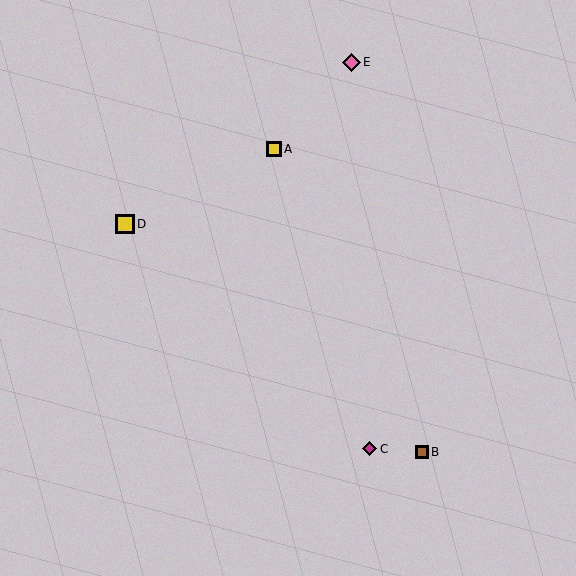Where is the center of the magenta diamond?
The center of the magenta diamond is at (369, 449).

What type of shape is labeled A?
Shape A is a yellow square.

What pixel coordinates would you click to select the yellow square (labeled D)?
Click at (125, 224) to select the yellow square D.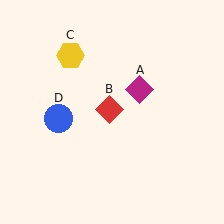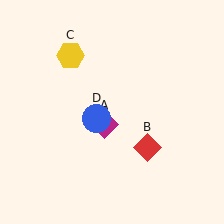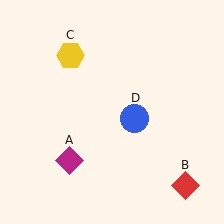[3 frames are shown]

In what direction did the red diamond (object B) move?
The red diamond (object B) moved down and to the right.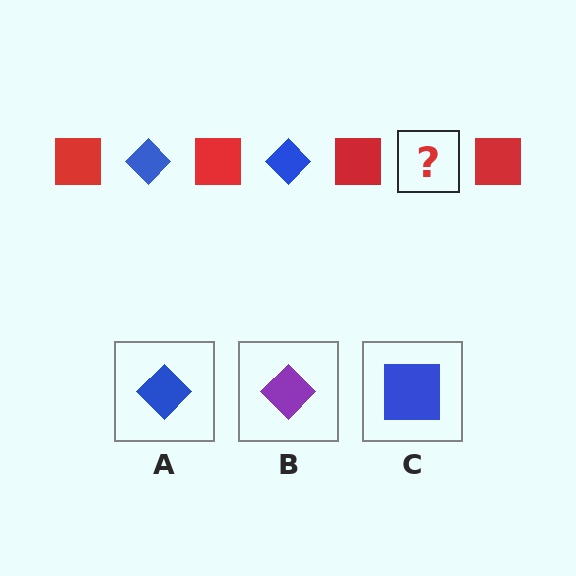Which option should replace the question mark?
Option A.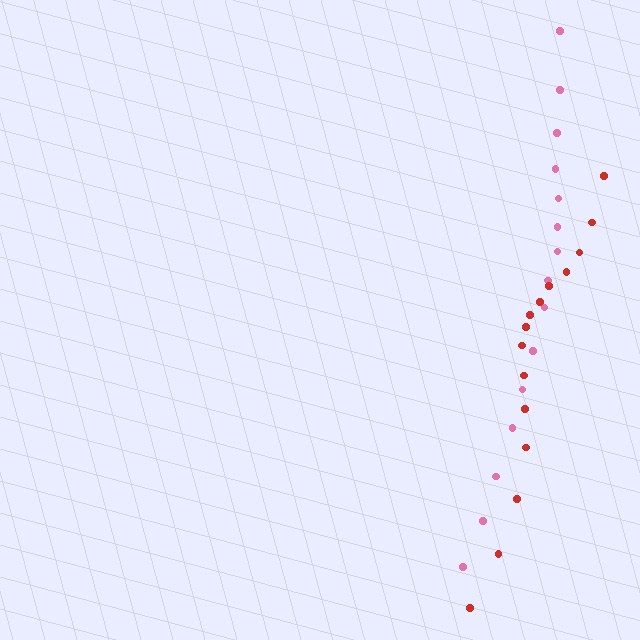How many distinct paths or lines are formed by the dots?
There are 2 distinct paths.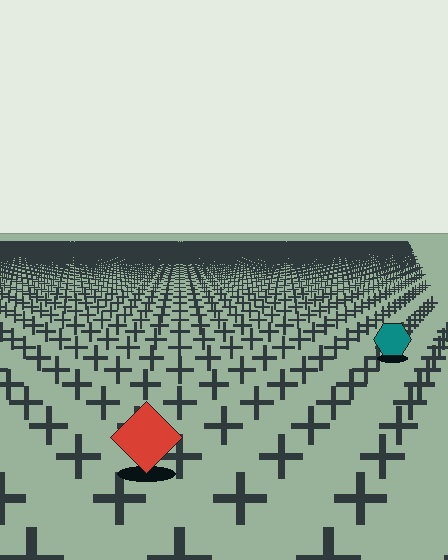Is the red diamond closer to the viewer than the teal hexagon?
Yes. The red diamond is closer — you can tell from the texture gradient: the ground texture is coarser near it.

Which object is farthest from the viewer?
The teal hexagon is farthest from the viewer. It appears smaller and the ground texture around it is denser.